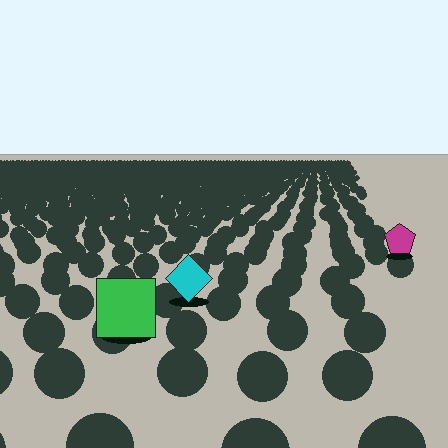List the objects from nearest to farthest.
From nearest to farthest: the green square, the cyan diamond, the magenta pentagon.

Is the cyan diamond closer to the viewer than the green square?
No. The green square is closer — you can tell from the texture gradient: the ground texture is coarser near it.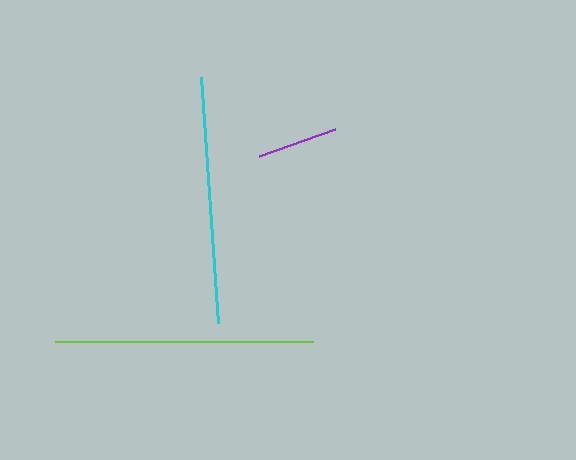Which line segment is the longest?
The lime line is the longest at approximately 258 pixels.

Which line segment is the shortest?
The purple line is the shortest at approximately 81 pixels.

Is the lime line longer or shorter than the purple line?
The lime line is longer than the purple line.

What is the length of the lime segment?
The lime segment is approximately 258 pixels long.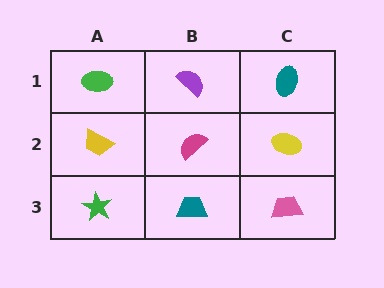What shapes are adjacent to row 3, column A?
A yellow trapezoid (row 2, column A), a teal trapezoid (row 3, column B).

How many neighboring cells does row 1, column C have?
2.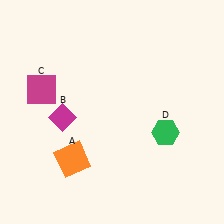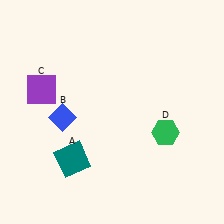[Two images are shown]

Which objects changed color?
A changed from orange to teal. B changed from magenta to blue. C changed from magenta to purple.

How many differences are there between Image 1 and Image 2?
There are 3 differences between the two images.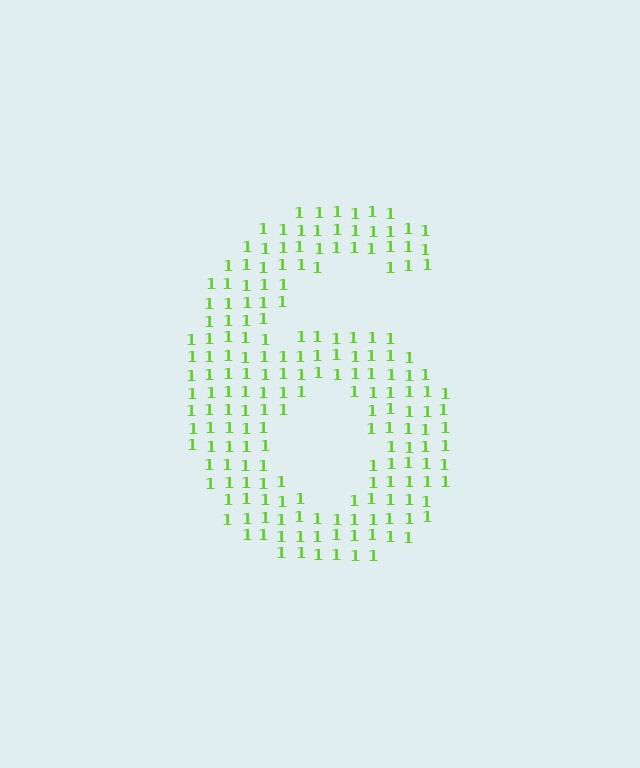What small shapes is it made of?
It is made of small digit 1's.